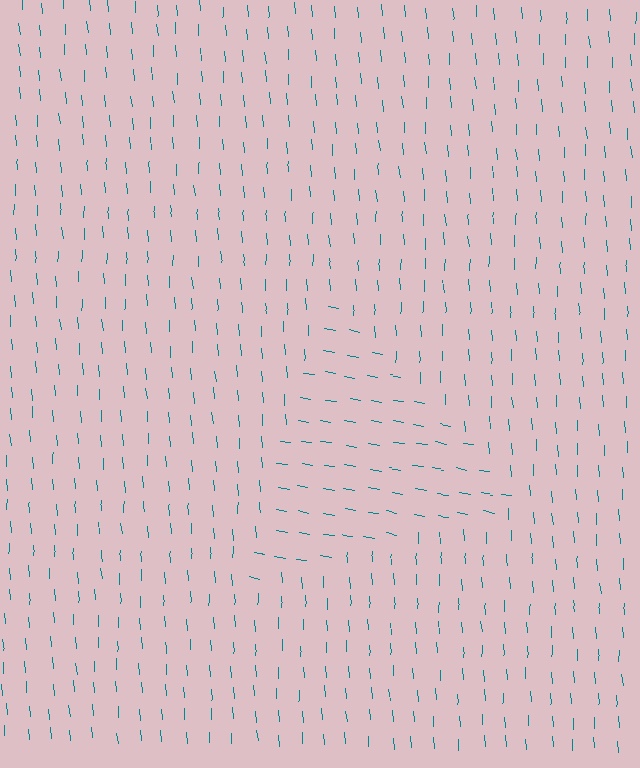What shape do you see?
I see a triangle.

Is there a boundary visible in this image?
Yes, there is a texture boundary formed by a change in line orientation.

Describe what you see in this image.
The image is filled with small teal line segments. A triangle region in the image has lines oriented differently from the surrounding lines, creating a visible texture boundary.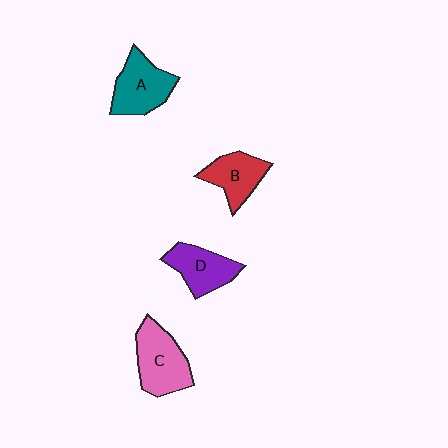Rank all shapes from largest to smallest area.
From largest to smallest: C (pink), A (teal), D (purple), B (red).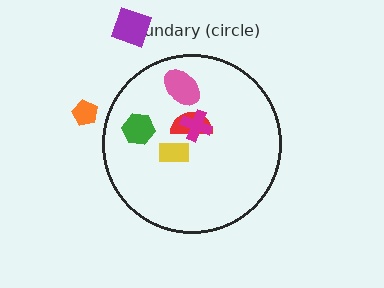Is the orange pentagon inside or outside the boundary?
Outside.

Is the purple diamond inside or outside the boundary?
Outside.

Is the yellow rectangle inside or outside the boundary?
Inside.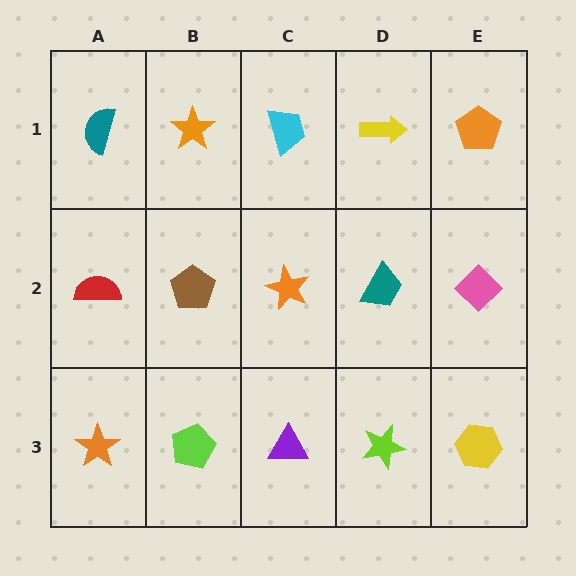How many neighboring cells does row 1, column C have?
3.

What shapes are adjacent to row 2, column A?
A teal semicircle (row 1, column A), an orange star (row 3, column A), a brown pentagon (row 2, column B).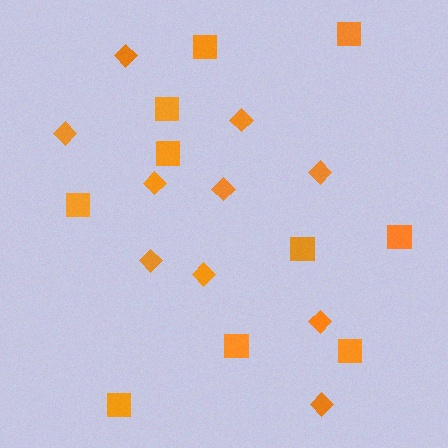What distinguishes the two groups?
There are 2 groups: one group of squares (10) and one group of diamonds (10).